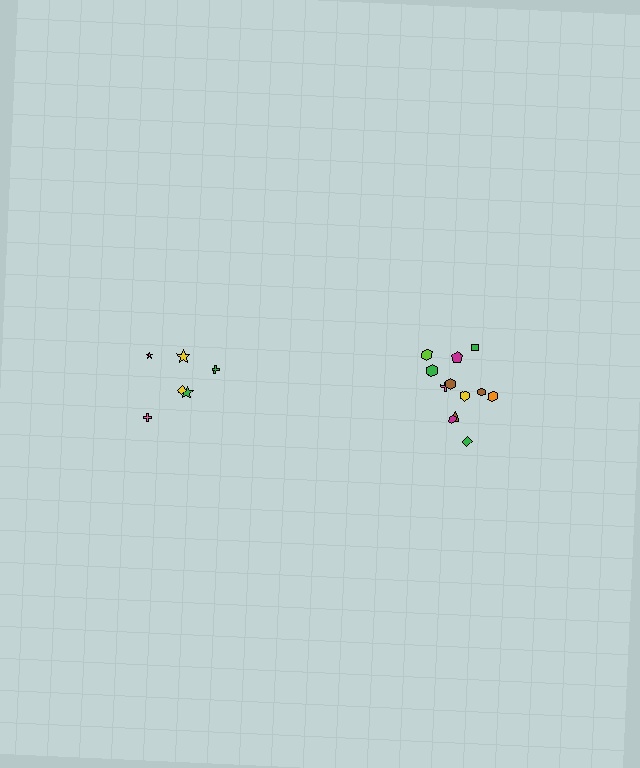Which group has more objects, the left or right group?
The right group.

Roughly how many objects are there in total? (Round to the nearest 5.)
Roughly 20 objects in total.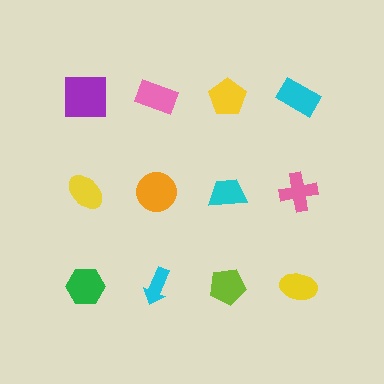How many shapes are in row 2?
4 shapes.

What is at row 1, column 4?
A cyan rectangle.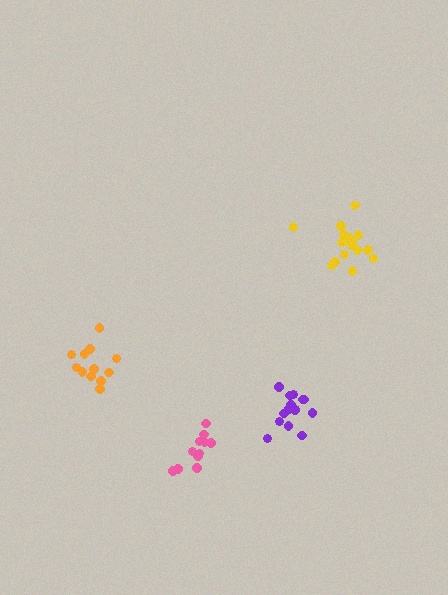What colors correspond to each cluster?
The clusters are colored: pink, orange, purple, yellow.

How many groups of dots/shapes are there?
There are 4 groups.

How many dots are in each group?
Group 1: 11 dots, Group 2: 12 dots, Group 3: 15 dots, Group 4: 17 dots (55 total).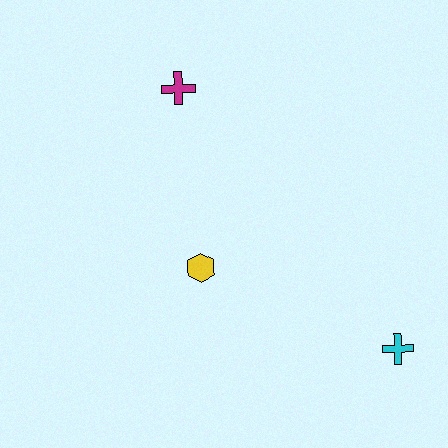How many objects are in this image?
There are 3 objects.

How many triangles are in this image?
There are no triangles.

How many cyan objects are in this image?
There is 1 cyan object.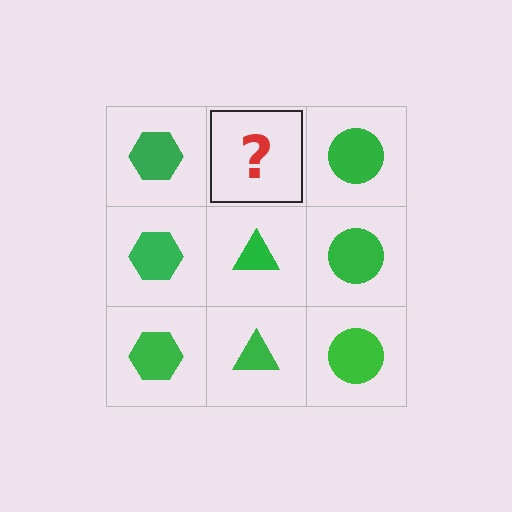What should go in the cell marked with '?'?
The missing cell should contain a green triangle.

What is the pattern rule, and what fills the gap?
The rule is that each column has a consistent shape. The gap should be filled with a green triangle.